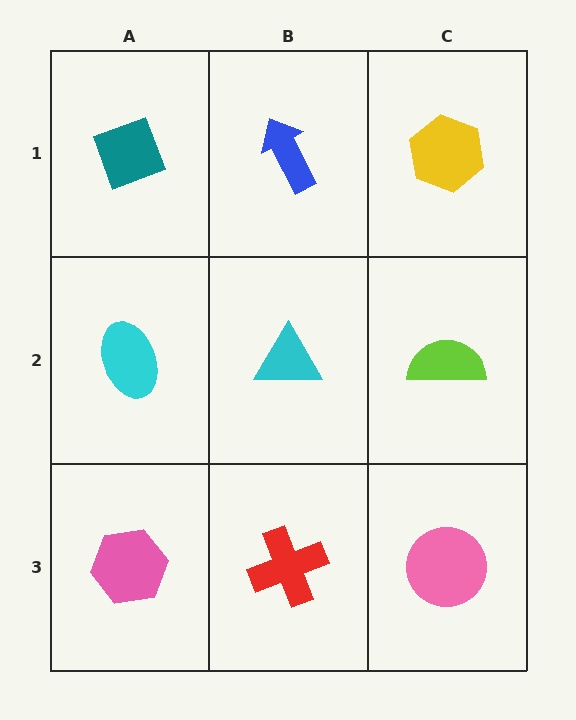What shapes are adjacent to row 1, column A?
A cyan ellipse (row 2, column A), a blue arrow (row 1, column B).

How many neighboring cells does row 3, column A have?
2.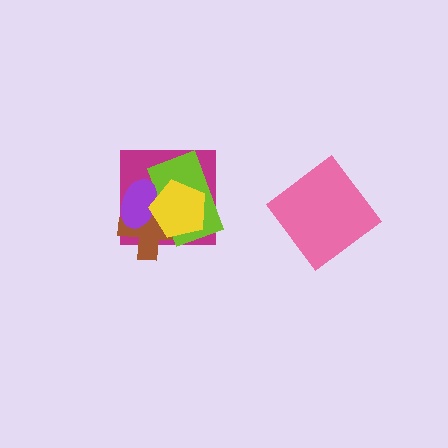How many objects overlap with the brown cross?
4 objects overlap with the brown cross.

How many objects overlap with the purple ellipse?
4 objects overlap with the purple ellipse.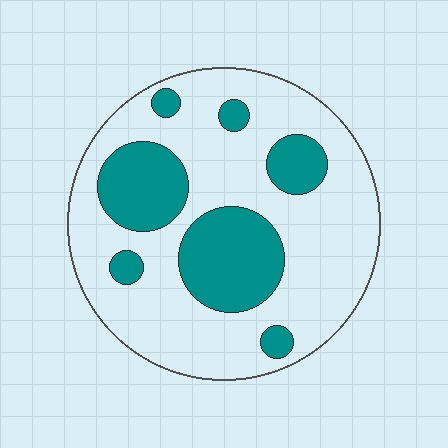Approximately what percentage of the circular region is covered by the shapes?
Approximately 30%.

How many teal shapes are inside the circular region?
7.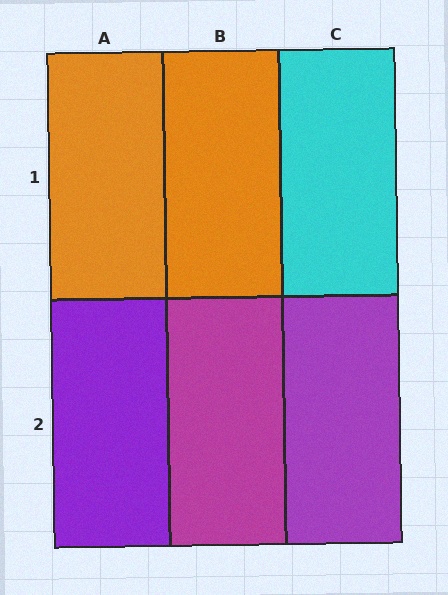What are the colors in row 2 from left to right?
Purple, magenta, purple.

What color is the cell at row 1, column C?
Cyan.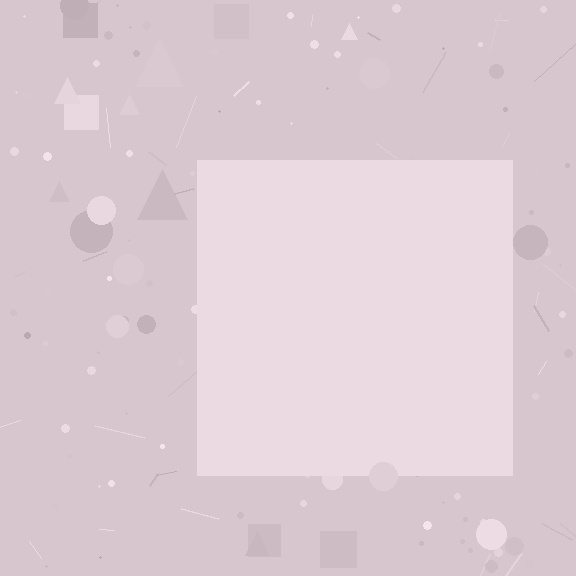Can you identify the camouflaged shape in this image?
The camouflaged shape is a square.